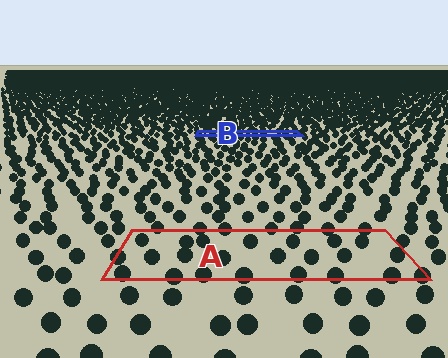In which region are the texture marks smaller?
The texture marks are smaller in region B, because it is farther away.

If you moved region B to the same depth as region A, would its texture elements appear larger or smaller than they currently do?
They would appear larger. At a closer depth, the same texture elements are projected at a bigger on-screen size.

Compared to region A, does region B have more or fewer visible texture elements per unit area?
Region B has more texture elements per unit area — they are packed more densely because it is farther away.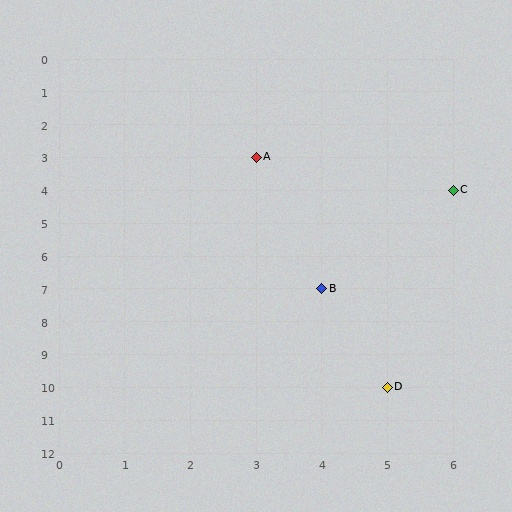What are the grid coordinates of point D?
Point D is at grid coordinates (5, 10).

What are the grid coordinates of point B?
Point B is at grid coordinates (4, 7).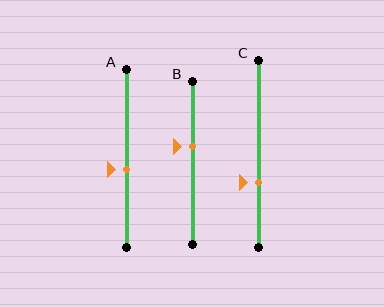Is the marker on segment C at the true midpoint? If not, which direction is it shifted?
No, the marker on segment C is shifted downward by about 16% of the segment length.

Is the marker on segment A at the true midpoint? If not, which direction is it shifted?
No, the marker on segment A is shifted downward by about 6% of the segment length.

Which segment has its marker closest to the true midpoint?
Segment A has its marker closest to the true midpoint.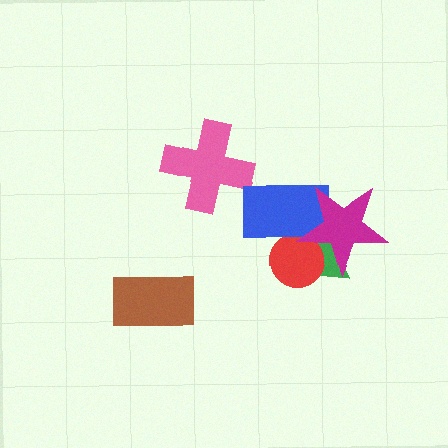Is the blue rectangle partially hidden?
Yes, it is partially covered by another shape.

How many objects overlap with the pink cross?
0 objects overlap with the pink cross.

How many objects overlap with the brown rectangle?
0 objects overlap with the brown rectangle.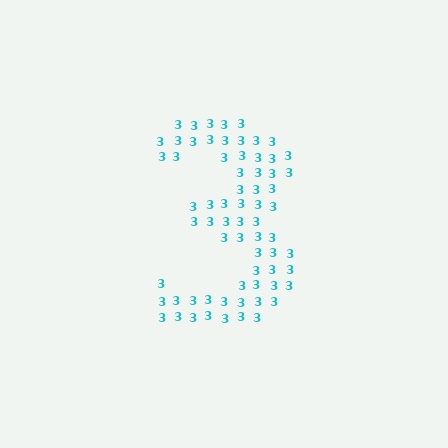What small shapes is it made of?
It is made of small digit 3's.